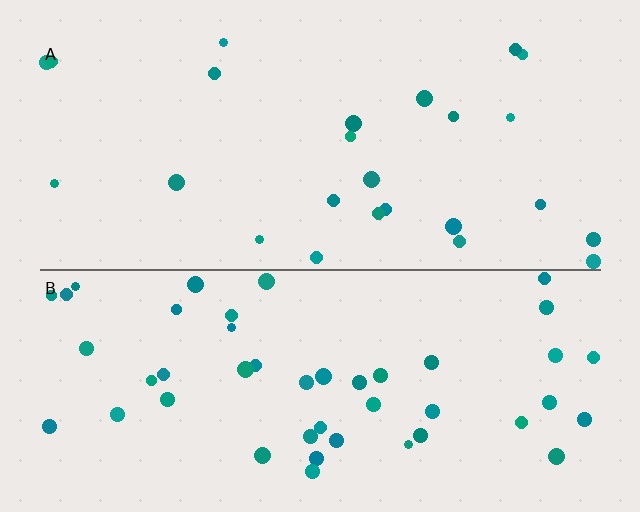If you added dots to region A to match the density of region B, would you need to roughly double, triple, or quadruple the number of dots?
Approximately double.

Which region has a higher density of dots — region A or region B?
B (the bottom).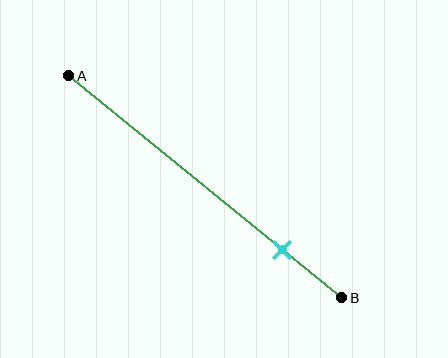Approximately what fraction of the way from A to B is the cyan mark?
The cyan mark is approximately 80% of the way from A to B.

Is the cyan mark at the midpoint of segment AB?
No, the mark is at about 80% from A, not at the 50% midpoint.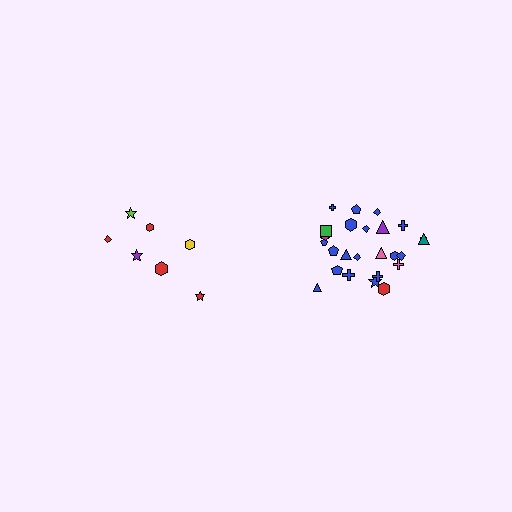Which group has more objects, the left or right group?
The right group.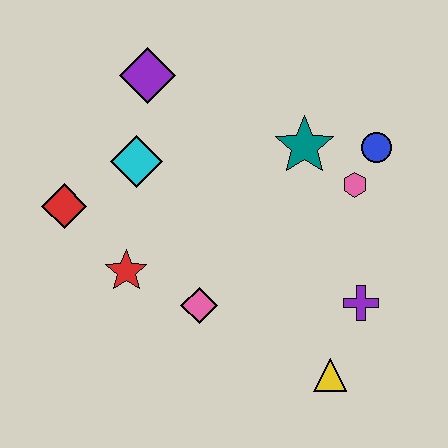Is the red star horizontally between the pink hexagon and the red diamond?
Yes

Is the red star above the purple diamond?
No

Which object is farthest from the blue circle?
The red diamond is farthest from the blue circle.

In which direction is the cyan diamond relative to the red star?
The cyan diamond is above the red star.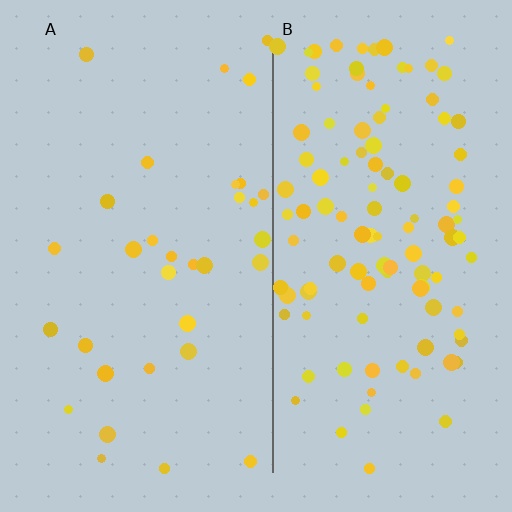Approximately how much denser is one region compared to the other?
Approximately 3.4× — region B over region A.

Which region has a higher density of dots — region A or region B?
B (the right).